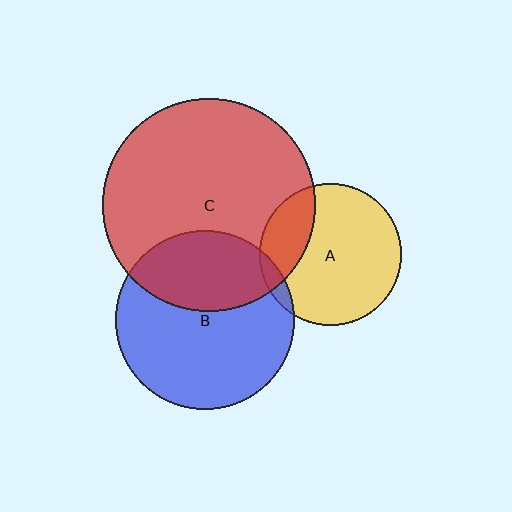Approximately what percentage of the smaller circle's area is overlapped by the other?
Approximately 35%.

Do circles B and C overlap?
Yes.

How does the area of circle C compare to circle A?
Approximately 2.2 times.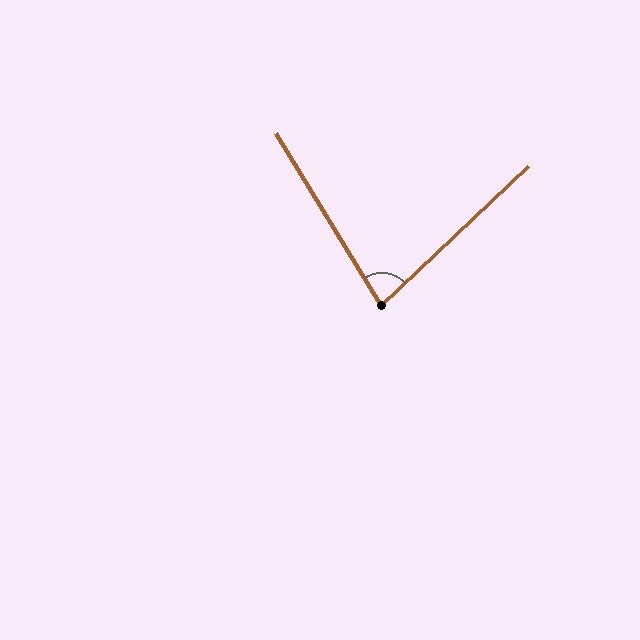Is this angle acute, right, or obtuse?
It is acute.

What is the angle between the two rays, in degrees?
Approximately 78 degrees.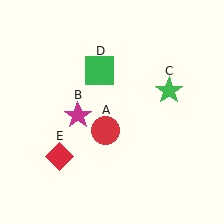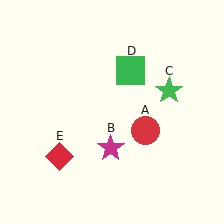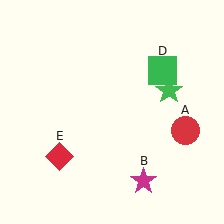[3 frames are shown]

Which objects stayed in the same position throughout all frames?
Green star (object C) and red diamond (object E) remained stationary.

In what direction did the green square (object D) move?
The green square (object D) moved right.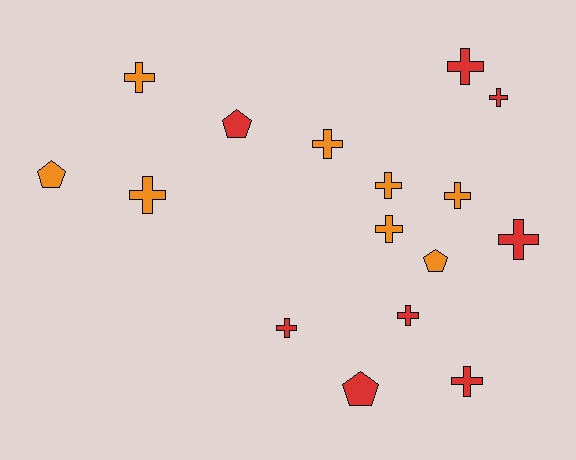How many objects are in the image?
There are 16 objects.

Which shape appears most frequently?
Cross, with 12 objects.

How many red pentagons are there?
There are 2 red pentagons.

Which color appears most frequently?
Red, with 8 objects.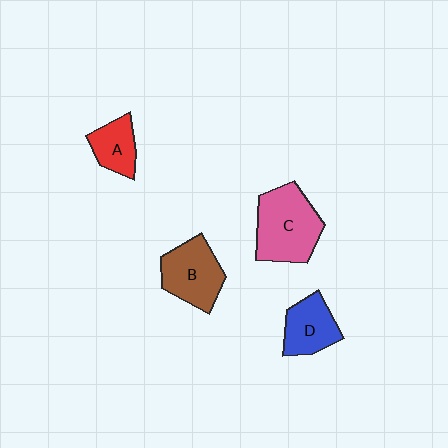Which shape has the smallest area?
Shape A (red).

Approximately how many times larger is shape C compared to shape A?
Approximately 2.0 times.